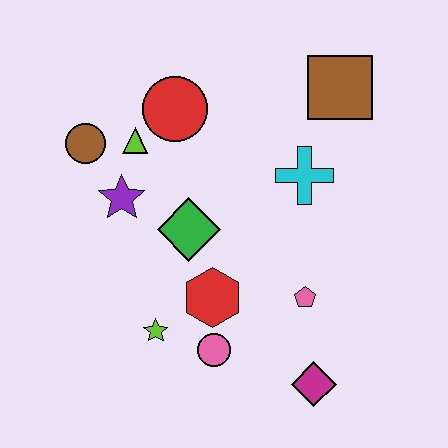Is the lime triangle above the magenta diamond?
Yes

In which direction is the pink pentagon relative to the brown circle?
The pink pentagon is to the right of the brown circle.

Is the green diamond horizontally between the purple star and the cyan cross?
Yes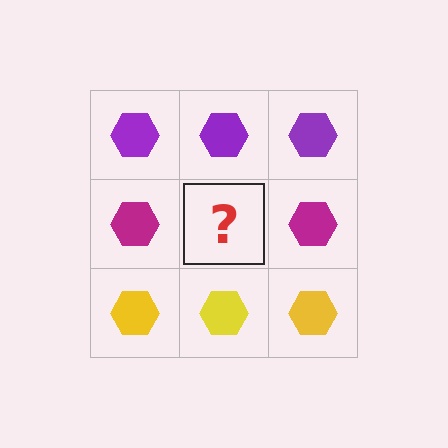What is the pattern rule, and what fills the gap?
The rule is that each row has a consistent color. The gap should be filled with a magenta hexagon.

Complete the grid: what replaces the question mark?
The question mark should be replaced with a magenta hexagon.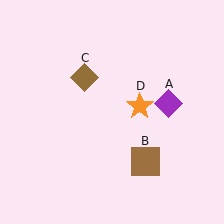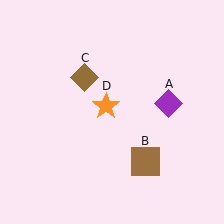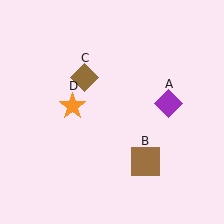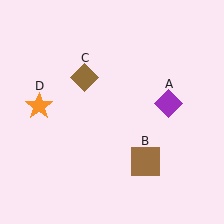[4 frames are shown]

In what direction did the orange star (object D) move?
The orange star (object D) moved left.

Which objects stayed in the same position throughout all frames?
Purple diamond (object A) and brown square (object B) and brown diamond (object C) remained stationary.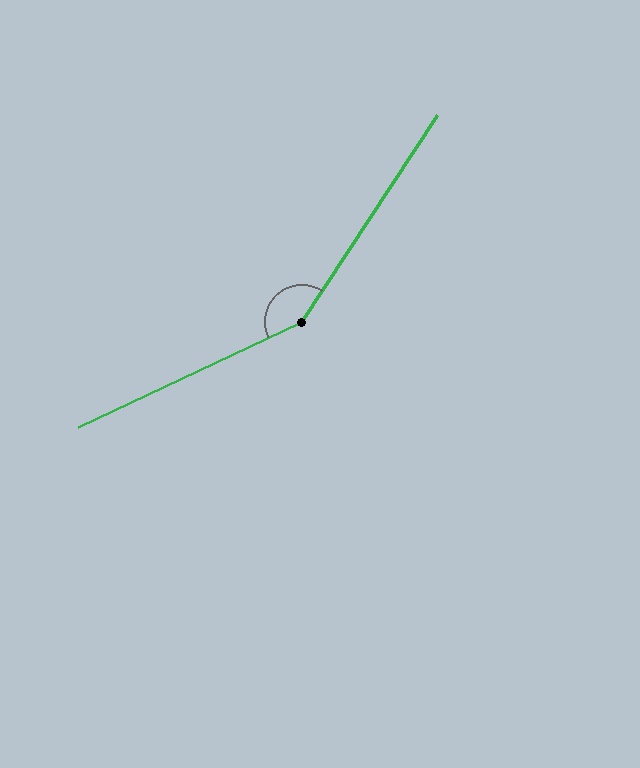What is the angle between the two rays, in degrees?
Approximately 148 degrees.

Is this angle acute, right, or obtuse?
It is obtuse.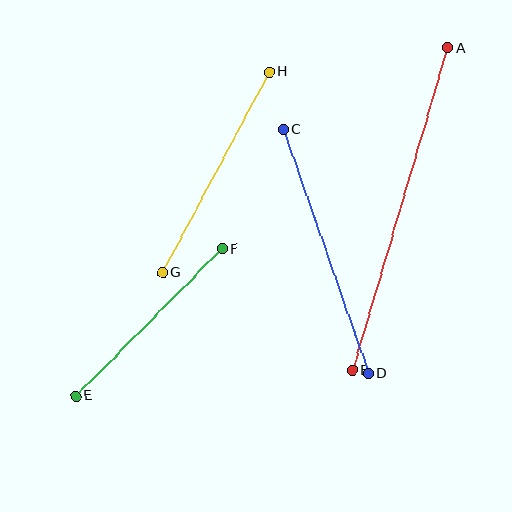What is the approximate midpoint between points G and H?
The midpoint is at approximately (216, 172) pixels.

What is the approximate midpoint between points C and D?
The midpoint is at approximately (326, 252) pixels.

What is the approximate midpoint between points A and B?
The midpoint is at approximately (400, 209) pixels.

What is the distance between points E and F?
The distance is approximately 207 pixels.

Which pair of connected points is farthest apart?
Points A and B are farthest apart.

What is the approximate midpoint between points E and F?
The midpoint is at approximately (149, 322) pixels.